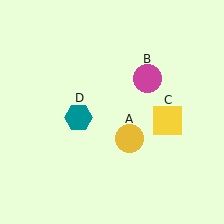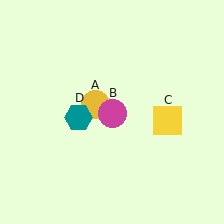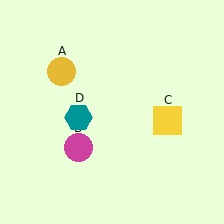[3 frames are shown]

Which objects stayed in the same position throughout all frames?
Yellow square (object C) and teal hexagon (object D) remained stationary.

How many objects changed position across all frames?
2 objects changed position: yellow circle (object A), magenta circle (object B).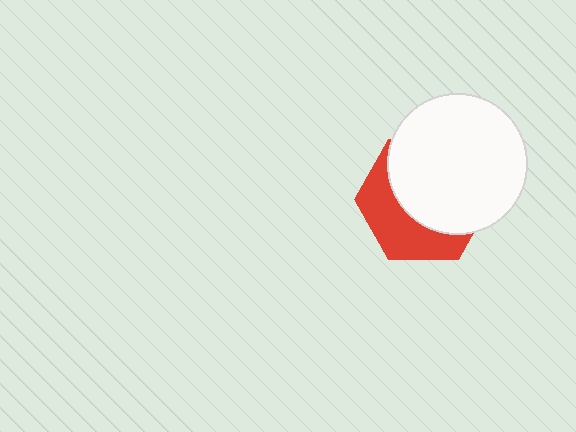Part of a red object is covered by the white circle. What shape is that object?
It is a hexagon.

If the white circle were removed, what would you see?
You would see the complete red hexagon.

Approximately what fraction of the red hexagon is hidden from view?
Roughly 61% of the red hexagon is hidden behind the white circle.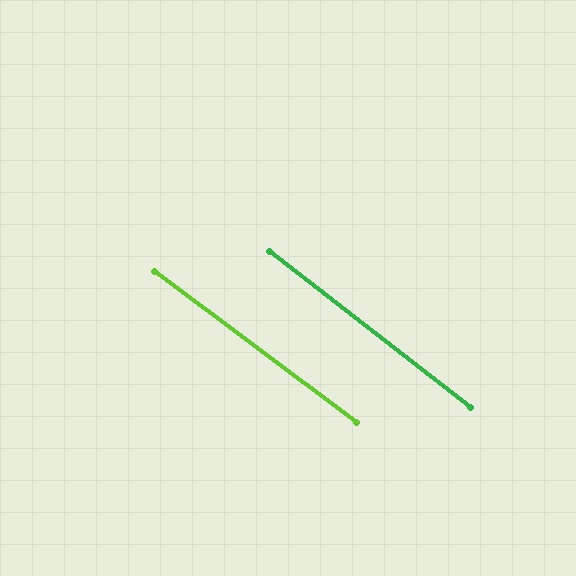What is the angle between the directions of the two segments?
Approximately 1 degree.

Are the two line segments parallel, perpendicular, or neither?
Parallel — their directions differ by only 1.0°.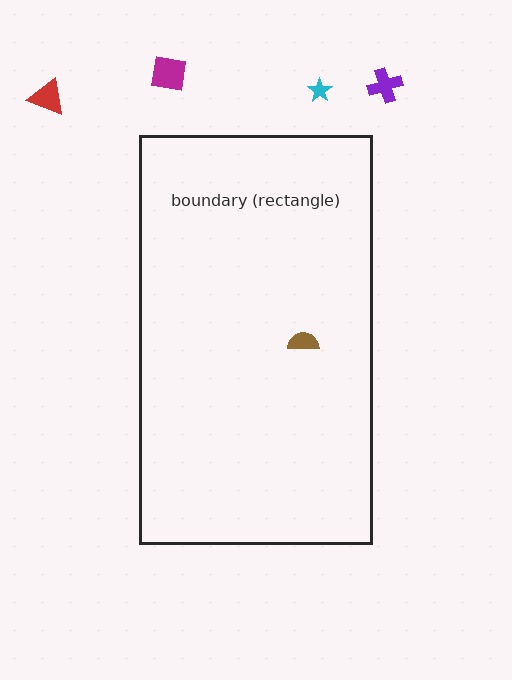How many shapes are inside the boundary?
1 inside, 4 outside.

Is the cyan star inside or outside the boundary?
Outside.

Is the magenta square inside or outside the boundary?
Outside.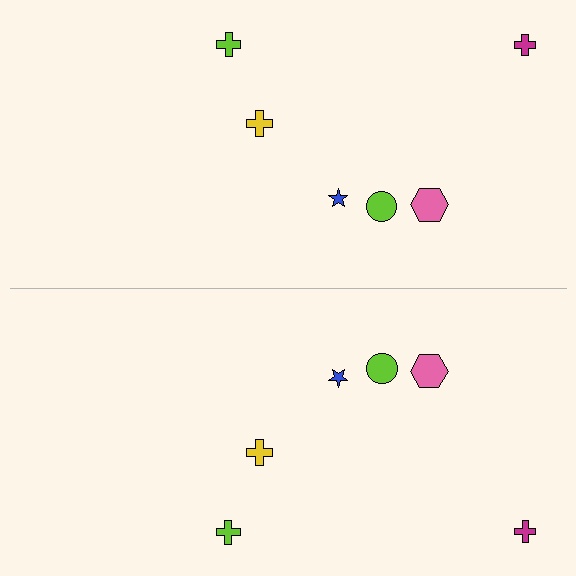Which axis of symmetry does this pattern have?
The pattern has a horizontal axis of symmetry running through the center of the image.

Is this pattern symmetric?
Yes, this pattern has bilateral (reflection) symmetry.